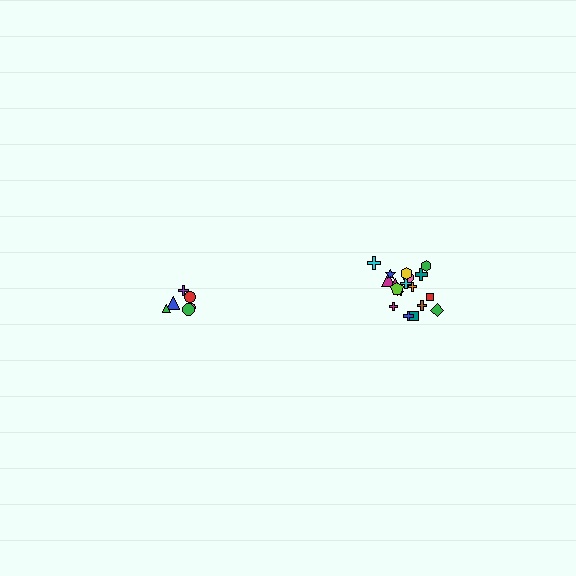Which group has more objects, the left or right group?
The right group.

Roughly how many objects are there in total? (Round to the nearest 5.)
Roughly 25 objects in total.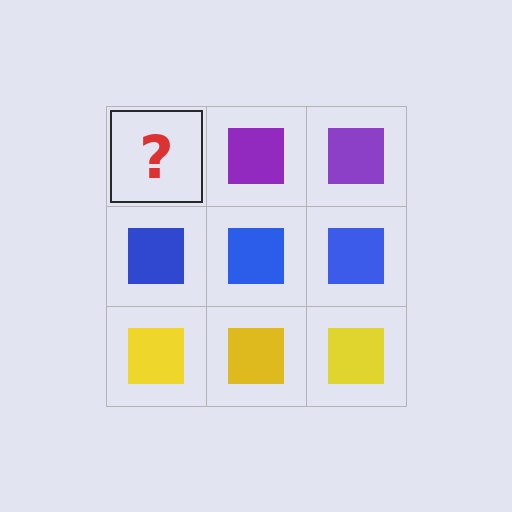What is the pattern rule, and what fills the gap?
The rule is that each row has a consistent color. The gap should be filled with a purple square.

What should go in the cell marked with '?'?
The missing cell should contain a purple square.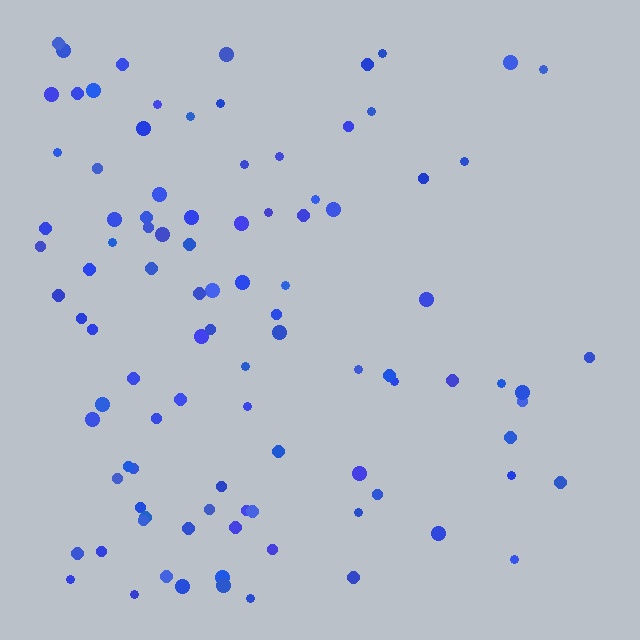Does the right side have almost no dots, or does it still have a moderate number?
Still a moderate number, just noticeably fewer than the left.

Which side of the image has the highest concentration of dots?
The left.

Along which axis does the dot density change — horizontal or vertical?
Horizontal.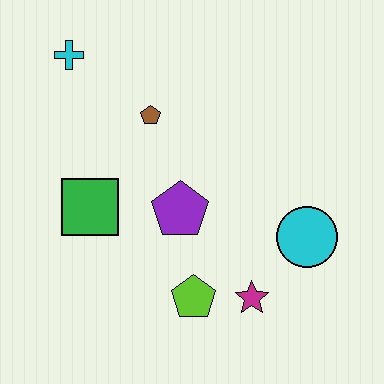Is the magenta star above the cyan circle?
No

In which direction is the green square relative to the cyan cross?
The green square is below the cyan cross.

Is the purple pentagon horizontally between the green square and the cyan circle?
Yes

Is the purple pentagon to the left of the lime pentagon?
Yes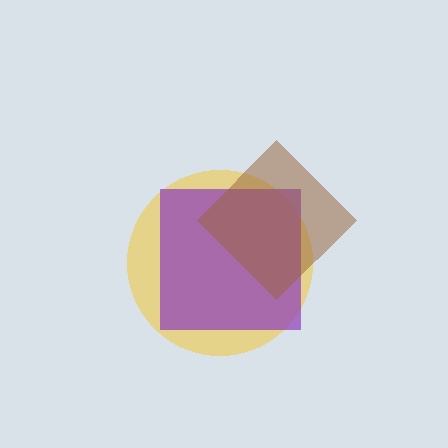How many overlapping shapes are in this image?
There are 3 overlapping shapes in the image.